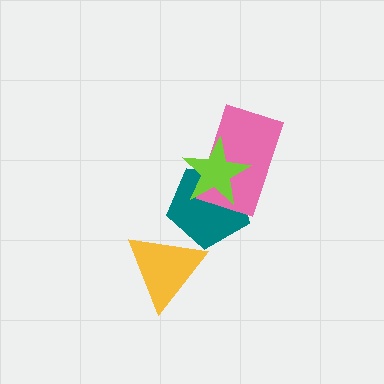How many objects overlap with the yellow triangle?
1 object overlaps with the yellow triangle.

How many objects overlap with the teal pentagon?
3 objects overlap with the teal pentagon.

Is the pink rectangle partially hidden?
Yes, it is partially covered by another shape.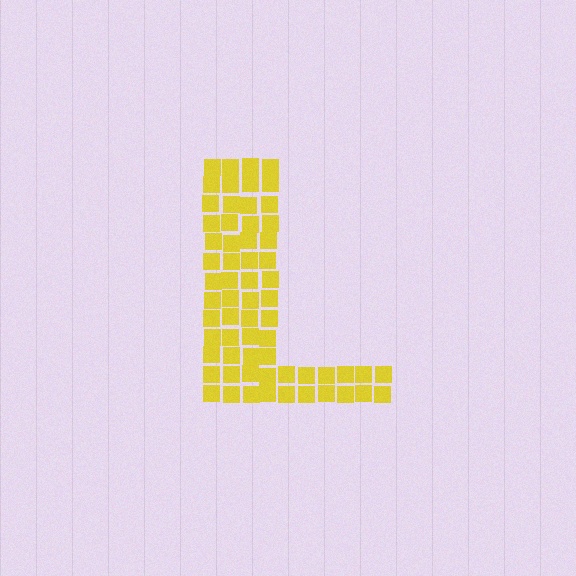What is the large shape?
The large shape is the letter L.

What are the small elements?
The small elements are squares.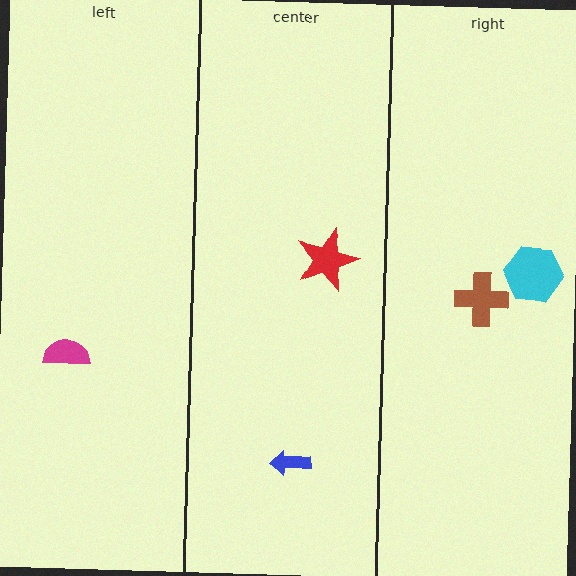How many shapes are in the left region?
1.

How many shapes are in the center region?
2.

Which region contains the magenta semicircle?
The left region.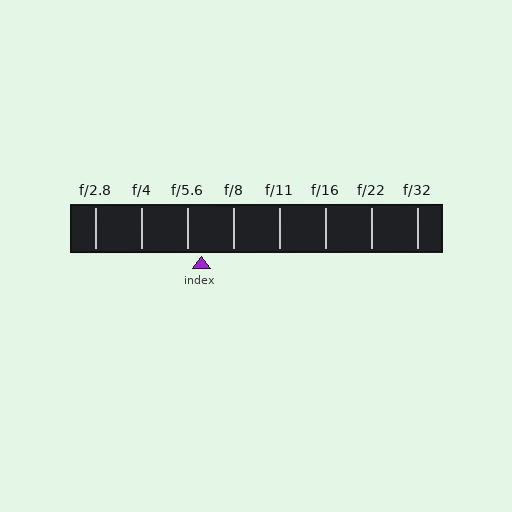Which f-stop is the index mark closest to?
The index mark is closest to f/5.6.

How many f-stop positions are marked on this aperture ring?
There are 8 f-stop positions marked.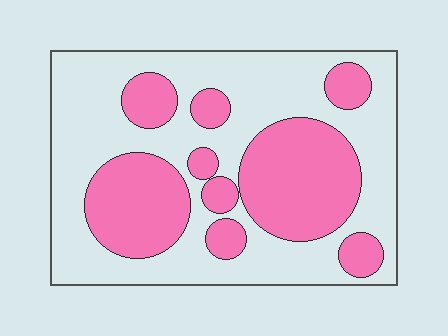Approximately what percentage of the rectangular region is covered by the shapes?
Approximately 40%.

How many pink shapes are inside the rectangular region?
9.